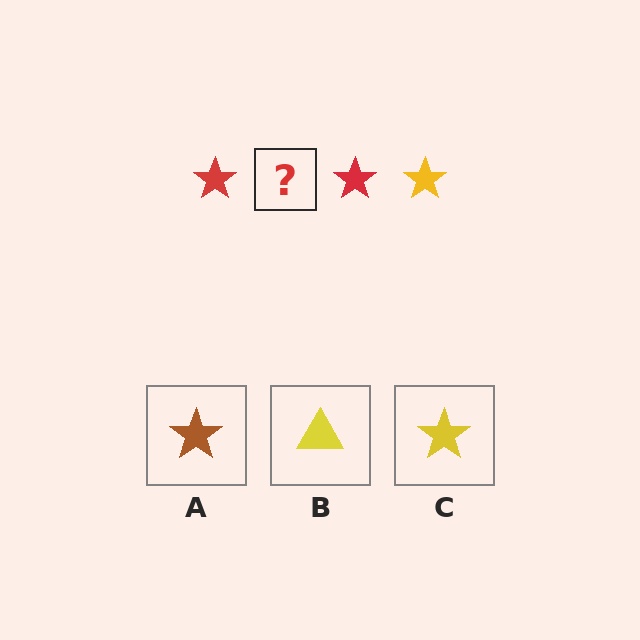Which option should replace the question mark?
Option C.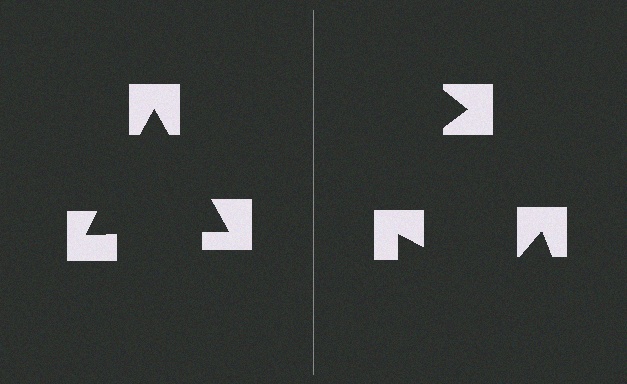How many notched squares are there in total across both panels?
6 — 3 on each side.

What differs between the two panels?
The notched squares are positioned identically on both sides; only the wedge orientations differ. On the left they align to a triangle; on the right they are misaligned.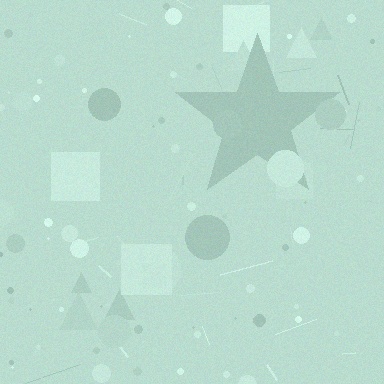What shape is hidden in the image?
A star is hidden in the image.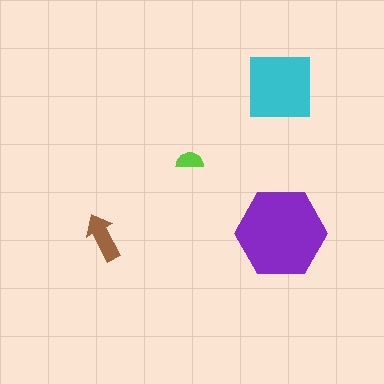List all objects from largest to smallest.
The purple hexagon, the cyan square, the brown arrow, the lime semicircle.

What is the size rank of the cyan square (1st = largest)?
2nd.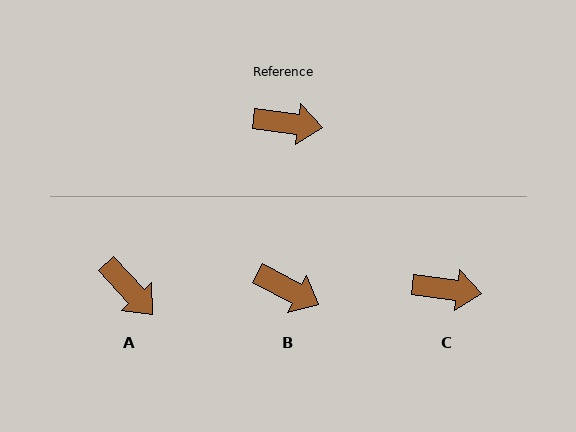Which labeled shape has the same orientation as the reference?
C.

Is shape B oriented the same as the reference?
No, it is off by about 20 degrees.